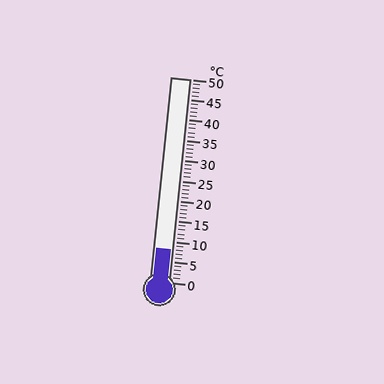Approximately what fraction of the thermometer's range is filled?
The thermometer is filled to approximately 15% of its range.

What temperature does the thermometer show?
The thermometer shows approximately 8°C.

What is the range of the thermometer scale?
The thermometer scale ranges from 0°C to 50°C.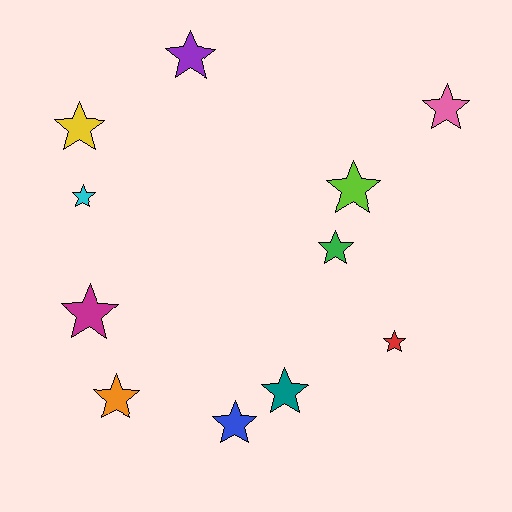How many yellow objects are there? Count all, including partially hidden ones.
There is 1 yellow object.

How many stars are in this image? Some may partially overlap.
There are 11 stars.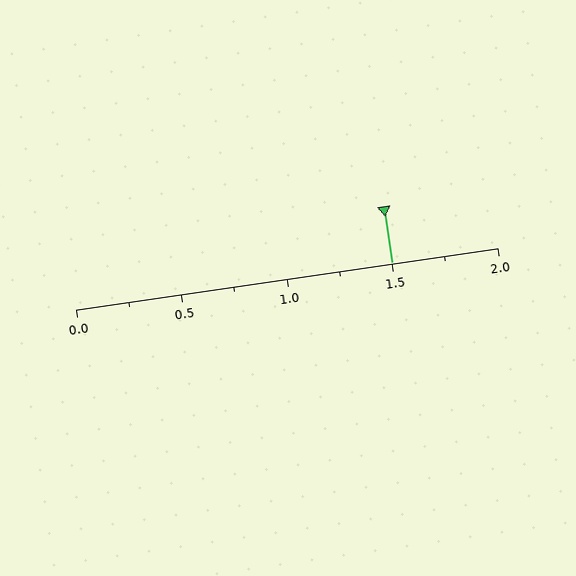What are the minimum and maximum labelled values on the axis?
The axis runs from 0.0 to 2.0.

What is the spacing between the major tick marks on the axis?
The major ticks are spaced 0.5 apart.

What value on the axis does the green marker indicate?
The marker indicates approximately 1.5.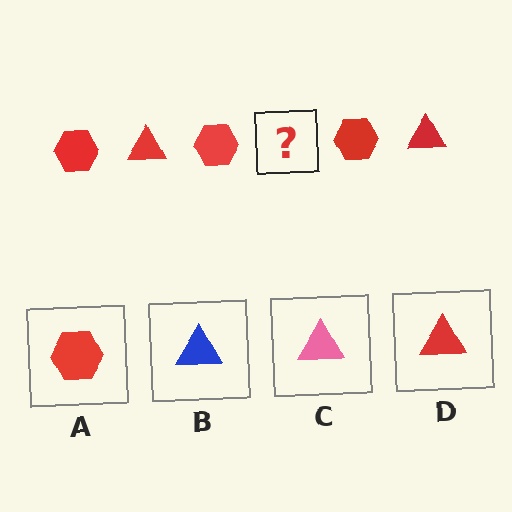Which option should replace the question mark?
Option D.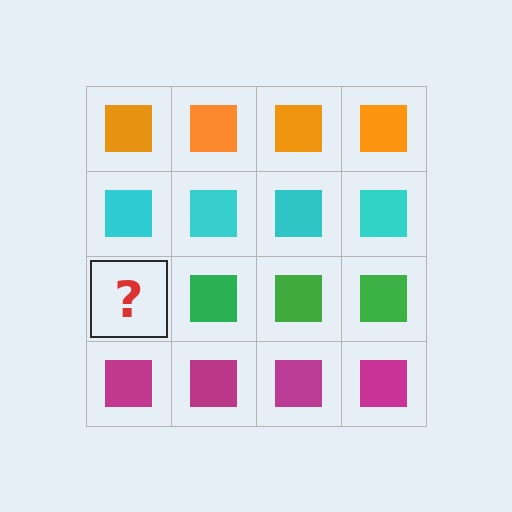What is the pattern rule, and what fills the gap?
The rule is that each row has a consistent color. The gap should be filled with a green square.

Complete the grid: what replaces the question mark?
The question mark should be replaced with a green square.